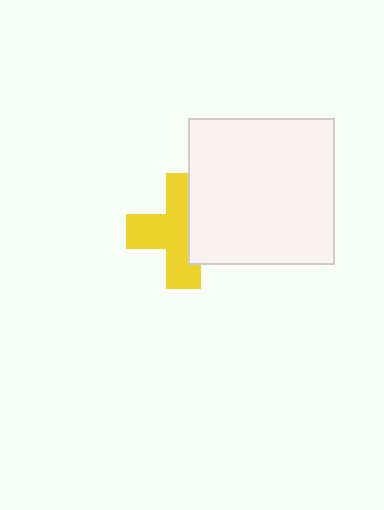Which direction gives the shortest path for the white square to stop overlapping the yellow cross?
Moving right gives the shortest separation.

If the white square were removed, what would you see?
You would see the complete yellow cross.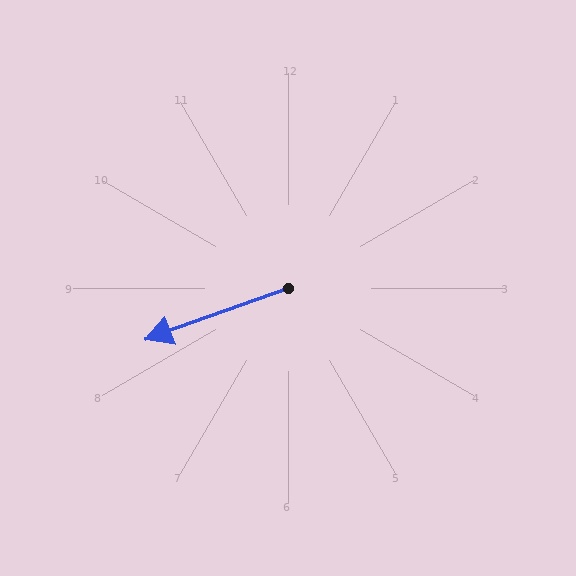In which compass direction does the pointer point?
West.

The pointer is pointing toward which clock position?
Roughly 8 o'clock.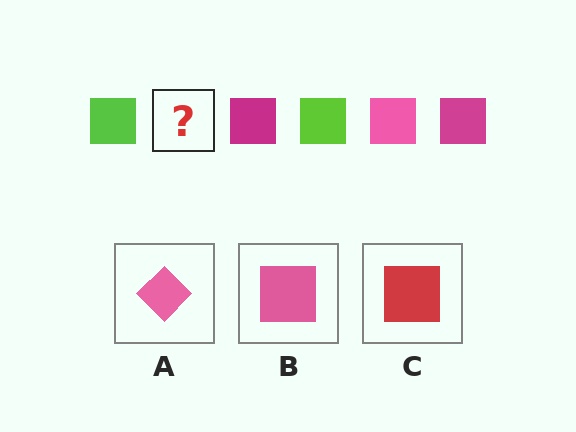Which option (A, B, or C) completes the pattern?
B.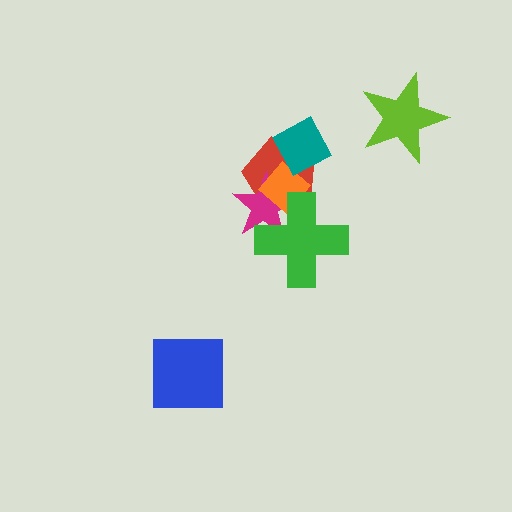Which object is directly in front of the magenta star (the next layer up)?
The orange diamond is directly in front of the magenta star.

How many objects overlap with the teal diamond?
2 objects overlap with the teal diamond.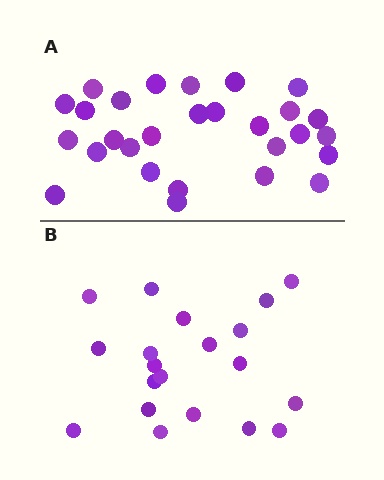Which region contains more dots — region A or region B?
Region A (the top region) has more dots.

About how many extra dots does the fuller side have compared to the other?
Region A has roughly 8 or so more dots than region B.